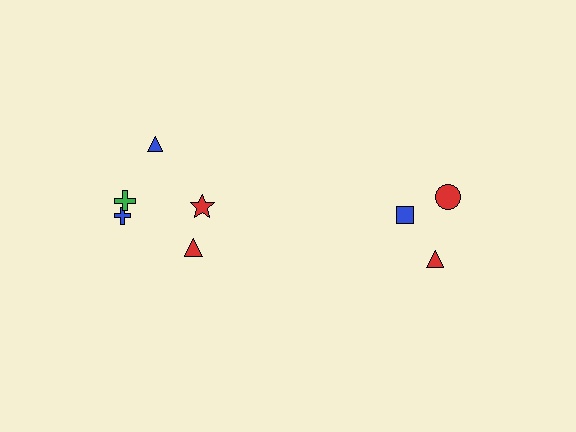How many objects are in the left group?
There are 5 objects.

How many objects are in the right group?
There are 3 objects.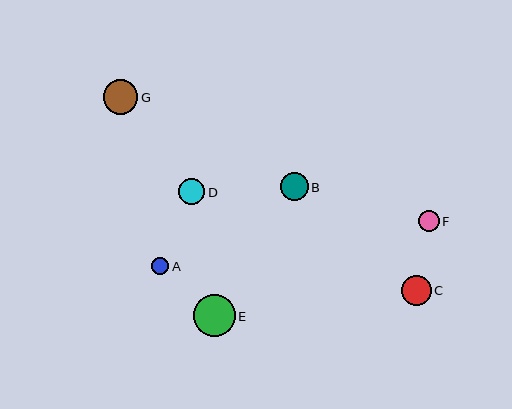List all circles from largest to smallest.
From largest to smallest: E, G, C, B, D, F, A.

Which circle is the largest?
Circle E is the largest with a size of approximately 42 pixels.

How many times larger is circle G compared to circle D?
Circle G is approximately 1.3 times the size of circle D.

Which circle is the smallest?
Circle A is the smallest with a size of approximately 17 pixels.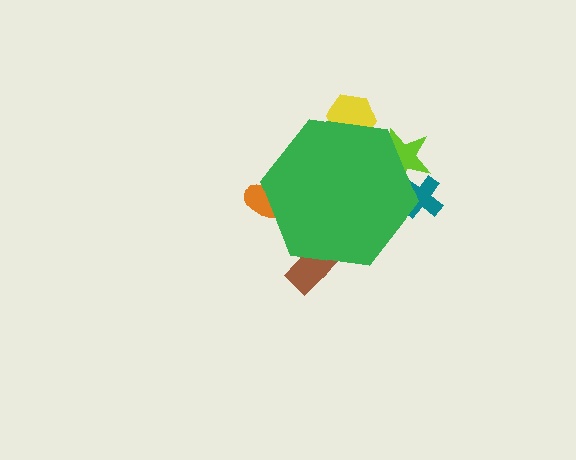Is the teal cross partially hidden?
Yes, the teal cross is partially hidden behind the green hexagon.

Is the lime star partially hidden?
Yes, the lime star is partially hidden behind the green hexagon.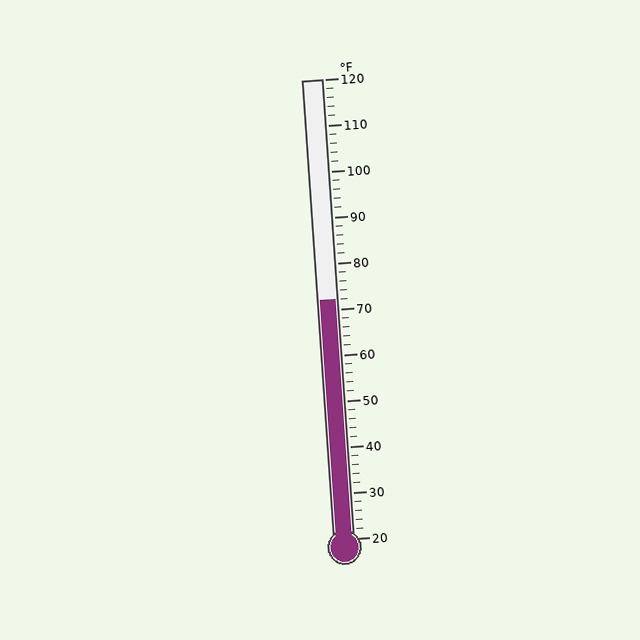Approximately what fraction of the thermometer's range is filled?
The thermometer is filled to approximately 50% of its range.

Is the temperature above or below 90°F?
The temperature is below 90°F.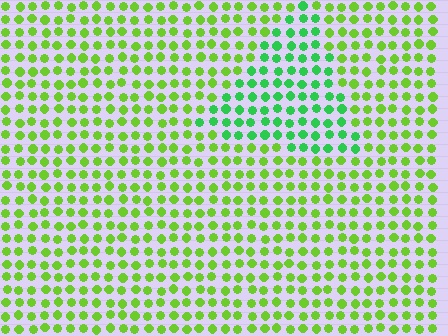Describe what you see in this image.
The image is filled with small lime elements in a uniform arrangement. A triangle-shaped region is visible where the elements are tinted to a slightly different hue, forming a subtle color boundary.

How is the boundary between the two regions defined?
The boundary is defined purely by a slight shift in hue (about 37 degrees). Spacing, size, and orientation are identical on both sides.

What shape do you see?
I see a triangle.